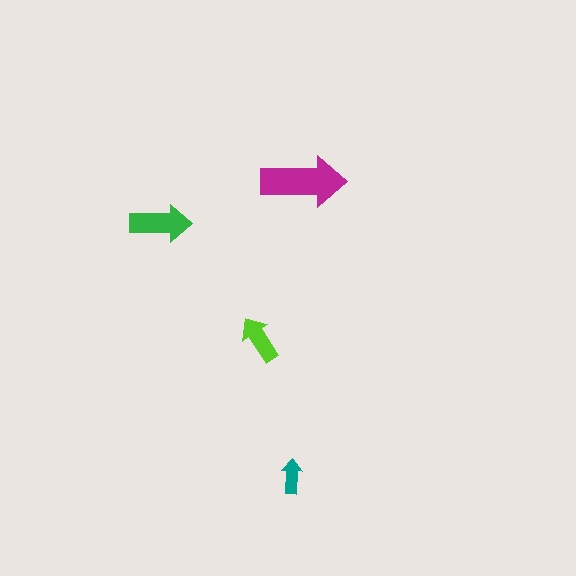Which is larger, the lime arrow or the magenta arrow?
The magenta one.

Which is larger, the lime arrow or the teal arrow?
The lime one.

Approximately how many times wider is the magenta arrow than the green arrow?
About 1.5 times wider.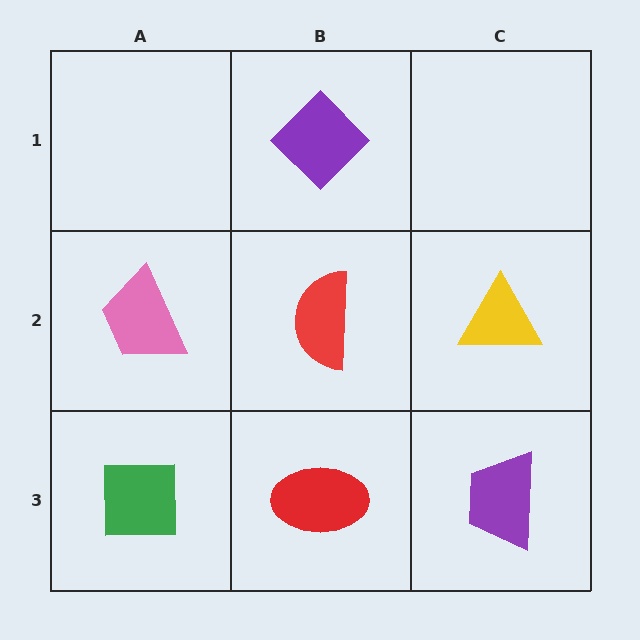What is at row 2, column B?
A red semicircle.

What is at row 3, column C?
A purple trapezoid.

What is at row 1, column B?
A purple diamond.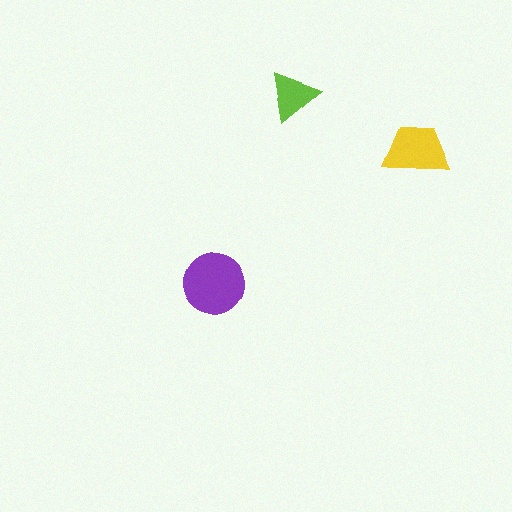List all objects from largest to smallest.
The purple circle, the yellow trapezoid, the lime triangle.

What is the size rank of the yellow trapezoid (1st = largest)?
2nd.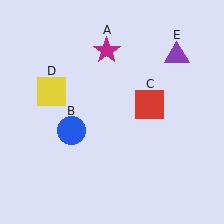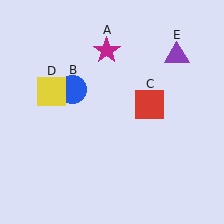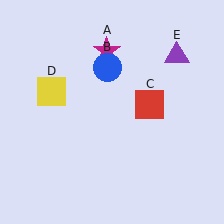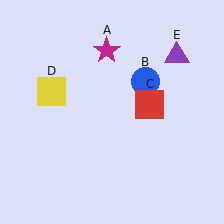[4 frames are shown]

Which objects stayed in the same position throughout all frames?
Magenta star (object A) and red square (object C) and yellow square (object D) and purple triangle (object E) remained stationary.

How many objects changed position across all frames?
1 object changed position: blue circle (object B).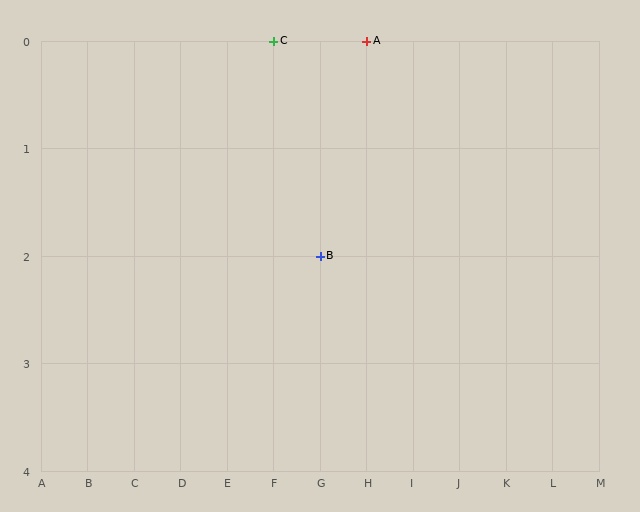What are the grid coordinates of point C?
Point C is at grid coordinates (F, 0).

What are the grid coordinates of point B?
Point B is at grid coordinates (G, 2).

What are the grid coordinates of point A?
Point A is at grid coordinates (H, 0).